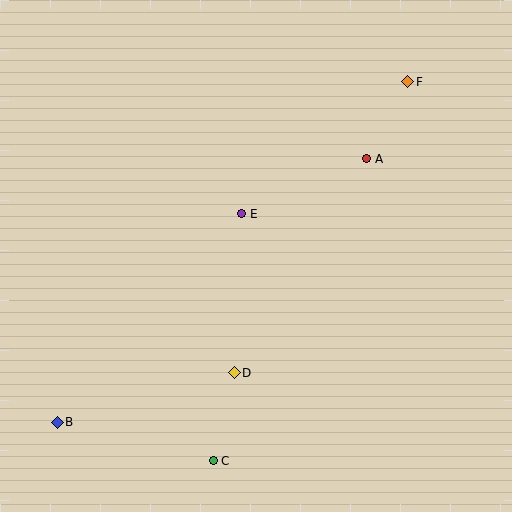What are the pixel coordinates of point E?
Point E is at (242, 214).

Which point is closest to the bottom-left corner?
Point B is closest to the bottom-left corner.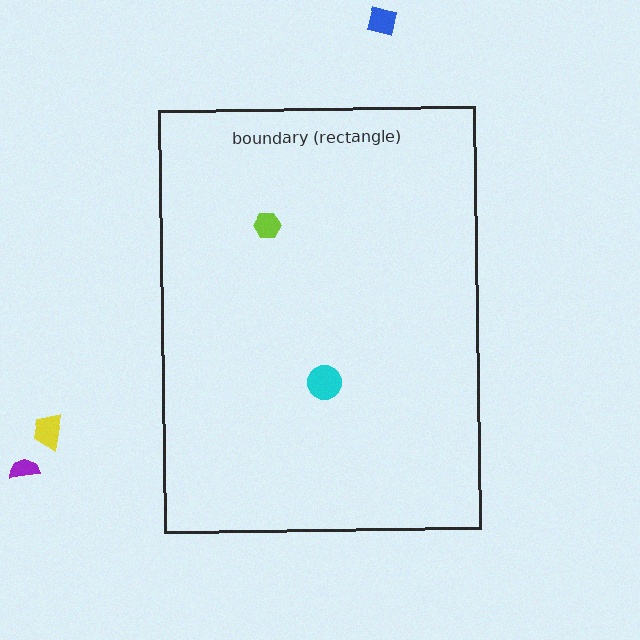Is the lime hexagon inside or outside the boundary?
Inside.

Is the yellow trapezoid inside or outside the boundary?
Outside.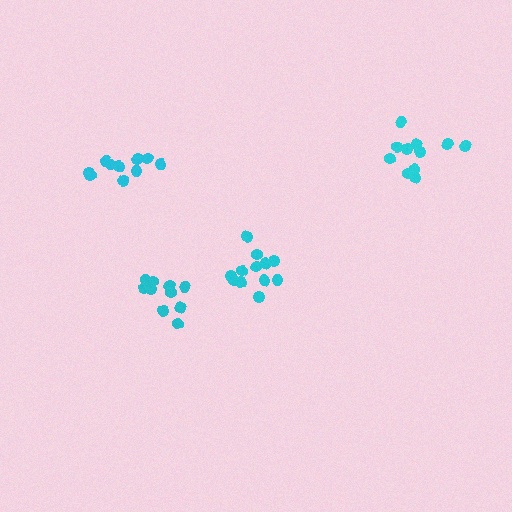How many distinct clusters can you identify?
There are 4 distinct clusters.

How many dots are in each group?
Group 1: 12 dots, Group 2: 10 dots, Group 3: 11 dots, Group 4: 10 dots (43 total).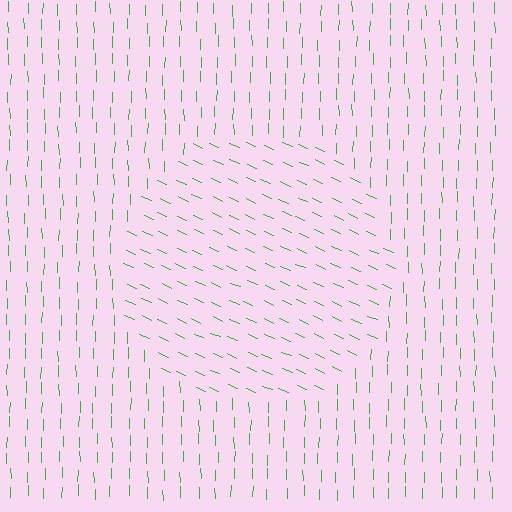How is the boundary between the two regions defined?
The boundary is defined purely by a change in line orientation (approximately 66 degrees difference). All lines are the same color and thickness.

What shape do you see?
I see a circle.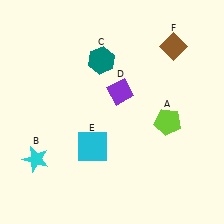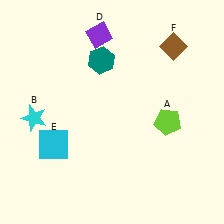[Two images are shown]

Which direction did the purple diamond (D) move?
The purple diamond (D) moved up.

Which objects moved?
The objects that moved are: the cyan star (B), the purple diamond (D), the cyan square (E).